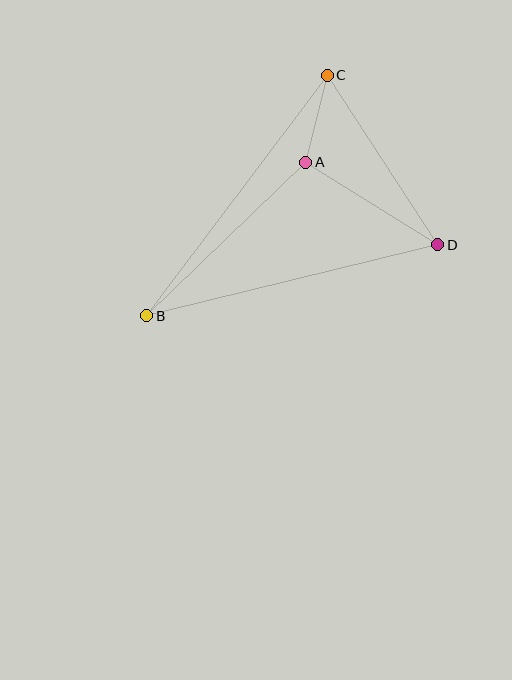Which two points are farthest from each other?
Points B and C are farthest from each other.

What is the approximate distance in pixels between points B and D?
The distance between B and D is approximately 300 pixels.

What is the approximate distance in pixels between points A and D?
The distance between A and D is approximately 156 pixels.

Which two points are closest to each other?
Points A and C are closest to each other.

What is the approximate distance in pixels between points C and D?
The distance between C and D is approximately 203 pixels.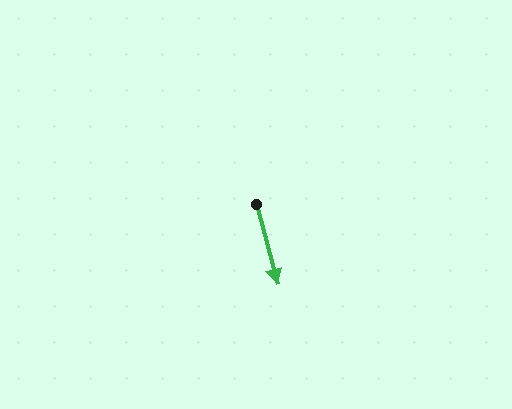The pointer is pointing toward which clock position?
Roughly 6 o'clock.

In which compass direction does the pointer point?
South.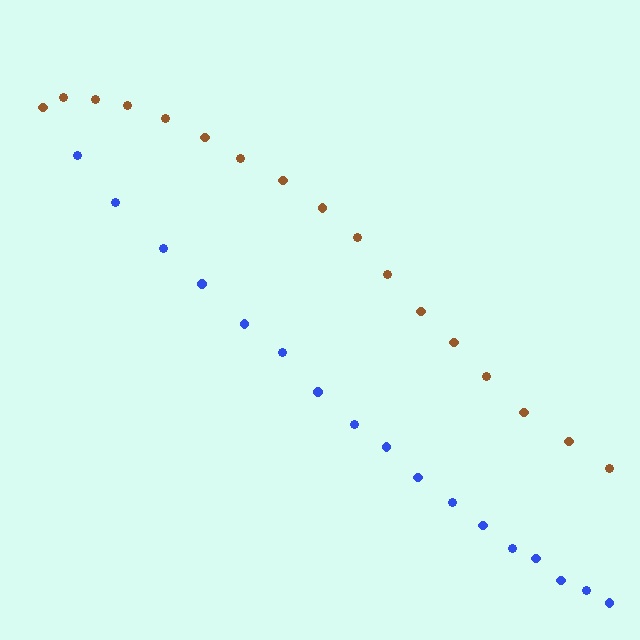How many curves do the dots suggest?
There are 2 distinct paths.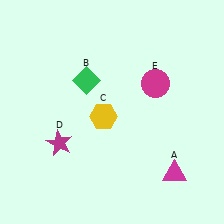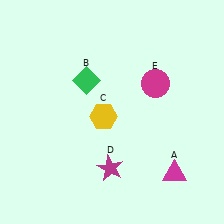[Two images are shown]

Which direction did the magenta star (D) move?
The magenta star (D) moved right.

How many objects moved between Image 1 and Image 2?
1 object moved between the two images.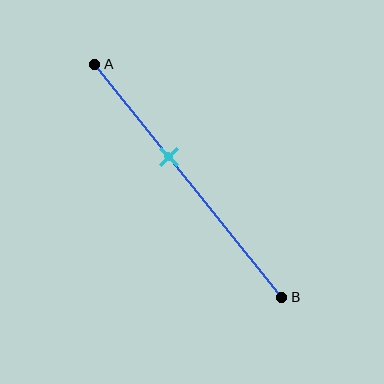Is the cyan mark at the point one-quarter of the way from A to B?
No, the mark is at about 40% from A, not at the 25% one-quarter point.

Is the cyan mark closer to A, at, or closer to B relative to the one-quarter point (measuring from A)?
The cyan mark is closer to point B than the one-quarter point of segment AB.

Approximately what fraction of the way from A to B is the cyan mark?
The cyan mark is approximately 40% of the way from A to B.